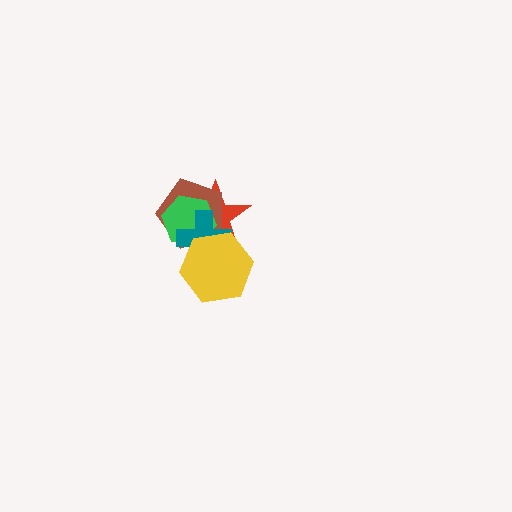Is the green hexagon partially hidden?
Yes, it is partially covered by another shape.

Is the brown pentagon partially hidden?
Yes, it is partially covered by another shape.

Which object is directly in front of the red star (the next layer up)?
The brown pentagon is directly in front of the red star.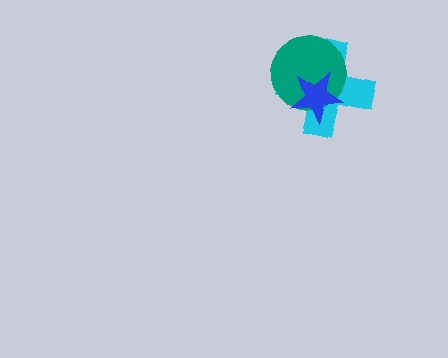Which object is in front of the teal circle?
The blue star is in front of the teal circle.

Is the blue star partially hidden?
No, no other shape covers it.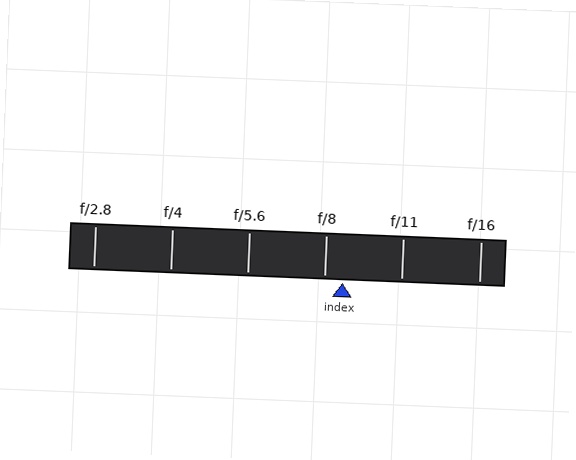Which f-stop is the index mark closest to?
The index mark is closest to f/8.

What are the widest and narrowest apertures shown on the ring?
The widest aperture shown is f/2.8 and the narrowest is f/16.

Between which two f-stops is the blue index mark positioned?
The index mark is between f/8 and f/11.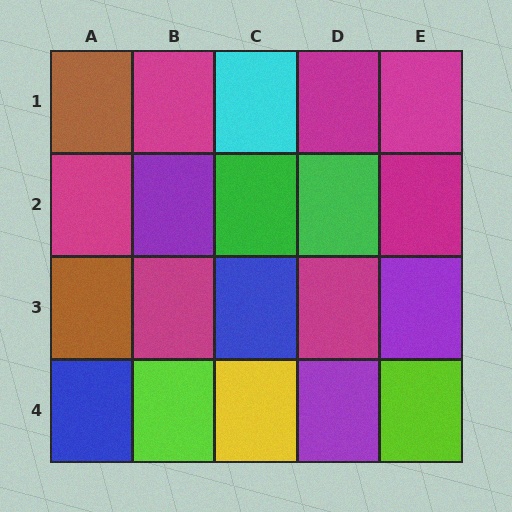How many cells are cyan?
1 cell is cyan.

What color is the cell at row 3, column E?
Purple.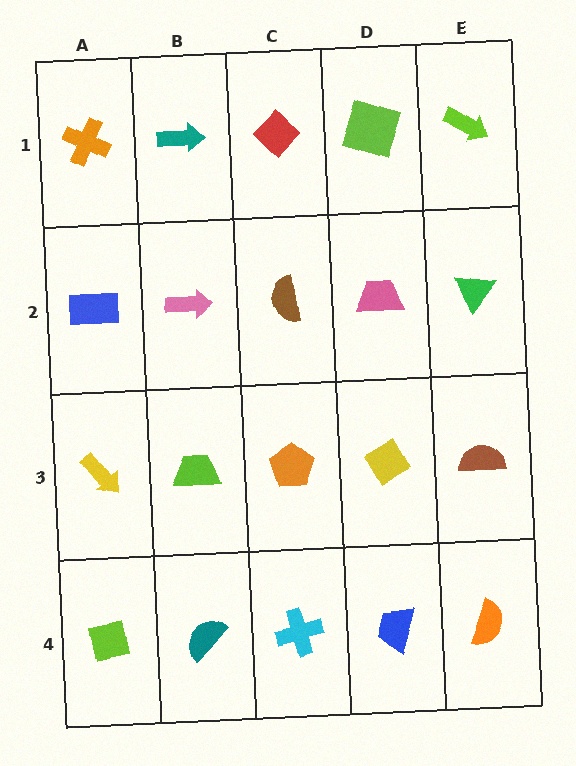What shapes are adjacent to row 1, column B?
A pink arrow (row 2, column B), an orange cross (row 1, column A), a red diamond (row 1, column C).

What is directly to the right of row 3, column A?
A lime trapezoid.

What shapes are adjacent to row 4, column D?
A yellow diamond (row 3, column D), a cyan cross (row 4, column C), an orange semicircle (row 4, column E).